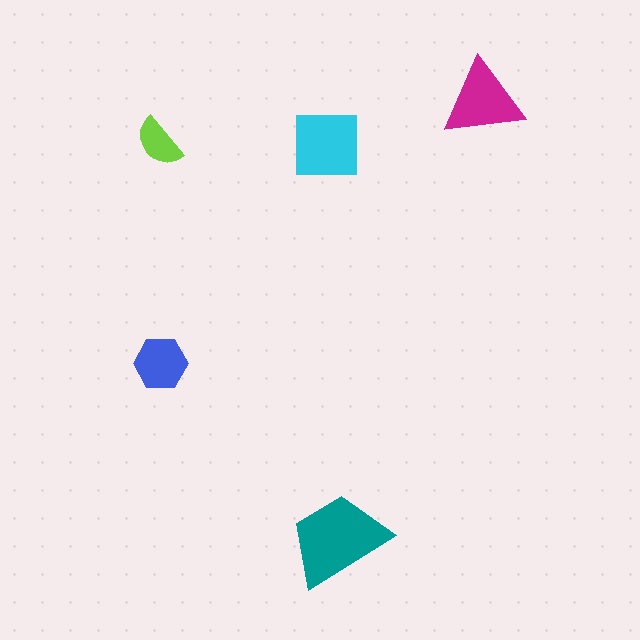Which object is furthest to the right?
The magenta triangle is rightmost.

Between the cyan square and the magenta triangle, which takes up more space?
The cyan square.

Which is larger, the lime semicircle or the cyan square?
The cyan square.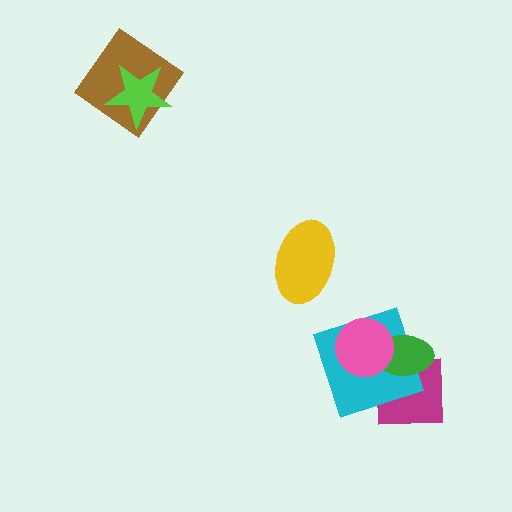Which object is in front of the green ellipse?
The pink circle is in front of the green ellipse.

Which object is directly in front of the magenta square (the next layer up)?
The cyan square is directly in front of the magenta square.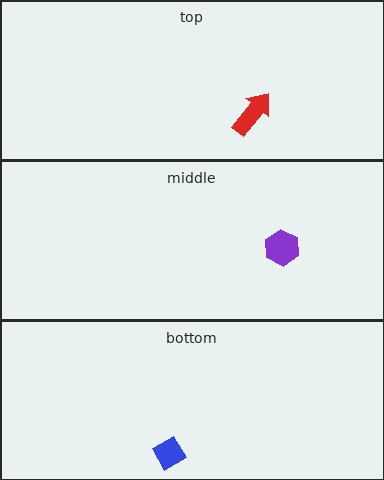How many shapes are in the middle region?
1.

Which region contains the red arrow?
The top region.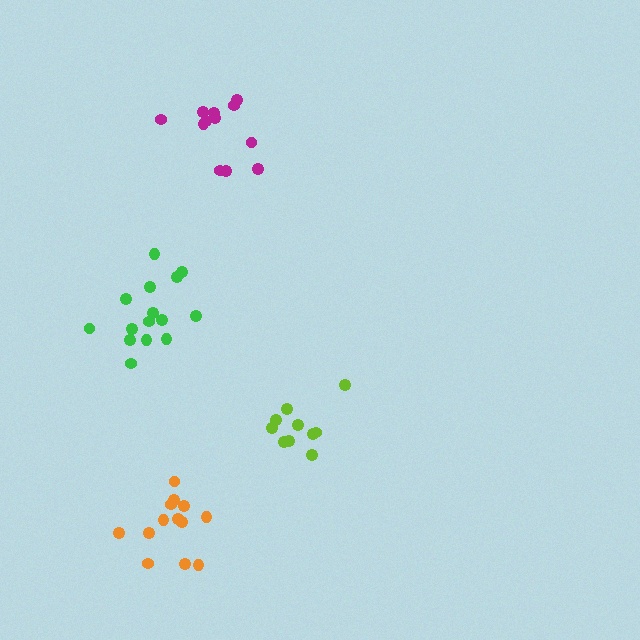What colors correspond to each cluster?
The clusters are colored: orange, lime, magenta, green.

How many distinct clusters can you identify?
There are 4 distinct clusters.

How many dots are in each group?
Group 1: 13 dots, Group 2: 10 dots, Group 3: 12 dots, Group 4: 15 dots (50 total).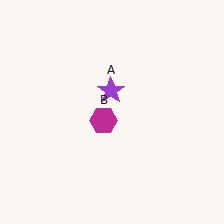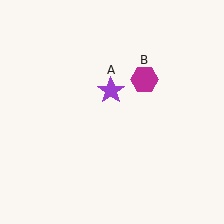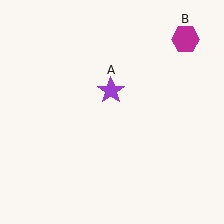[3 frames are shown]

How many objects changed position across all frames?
1 object changed position: magenta hexagon (object B).